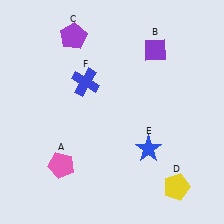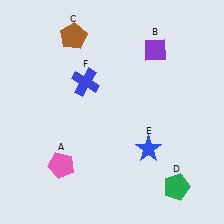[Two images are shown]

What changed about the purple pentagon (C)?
In Image 1, C is purple. In Image 2, it changed to brown.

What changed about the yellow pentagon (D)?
In Image 1, D is yellow. In Image 2, it changed to green.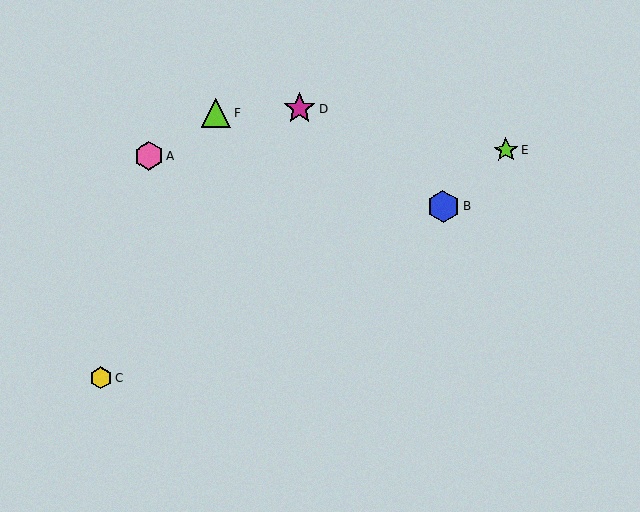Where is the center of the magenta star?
The center of the magenta star is at (299, 109).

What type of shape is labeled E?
Shape E is a lime star.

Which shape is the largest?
The blue hexagon (labeled B) is the largest.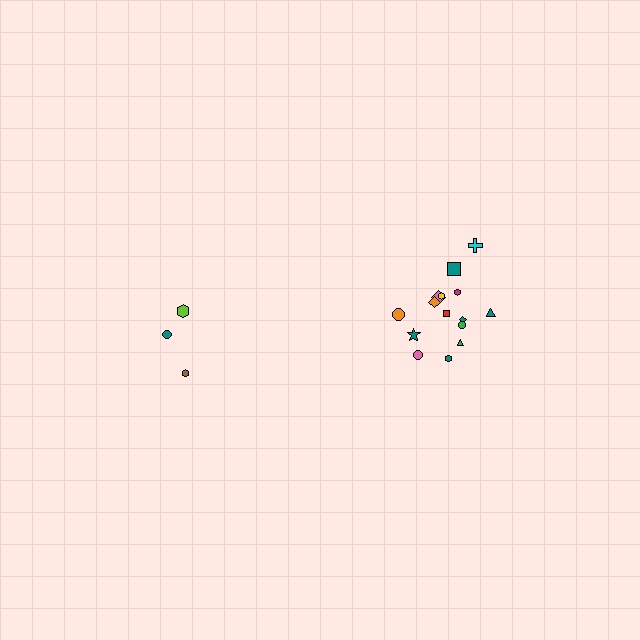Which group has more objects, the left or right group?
The right group.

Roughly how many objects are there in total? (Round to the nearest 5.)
Roughly 20 objects in total.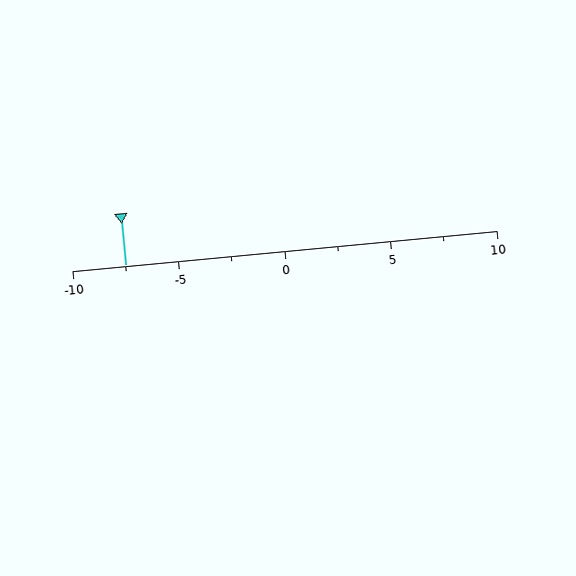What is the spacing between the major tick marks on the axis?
The major ticks are spaced 5 apart.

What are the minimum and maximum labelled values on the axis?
The axis runs from -10 to 10.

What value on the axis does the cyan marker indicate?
The marker indicates approximately -7.5.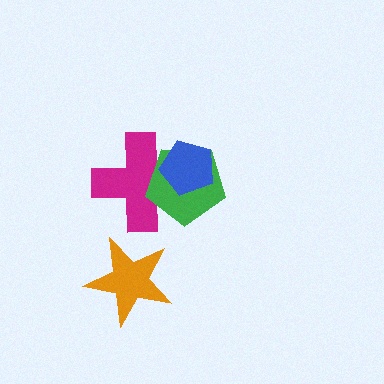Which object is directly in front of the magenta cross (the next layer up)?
The green pentagon is directly in front of the magenta cross.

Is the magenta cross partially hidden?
Yes, it is partially covered by another shape.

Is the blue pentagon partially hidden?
No, no other shape covers it.